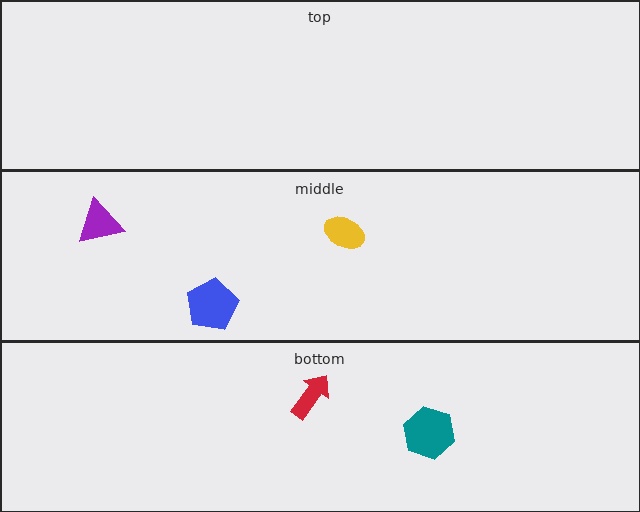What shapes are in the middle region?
The blue pentagon, the yellow ellipse, the purple triangle.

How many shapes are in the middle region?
3.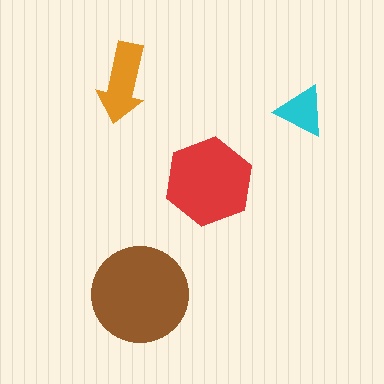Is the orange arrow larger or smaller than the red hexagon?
Smaller.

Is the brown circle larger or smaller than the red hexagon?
Larger.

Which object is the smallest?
The cyan triangle.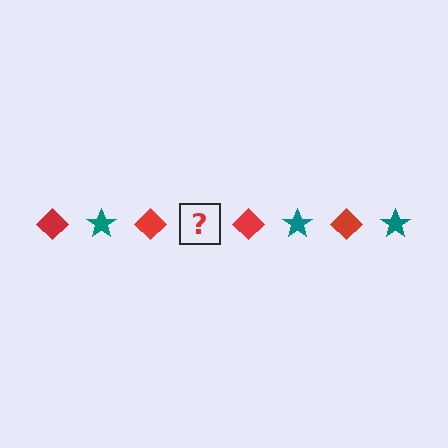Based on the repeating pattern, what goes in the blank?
The blank should be a teal star.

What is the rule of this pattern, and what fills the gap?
The rule is that the pattern alternates between red diamond and teal star. The gap should be filled with a teal star.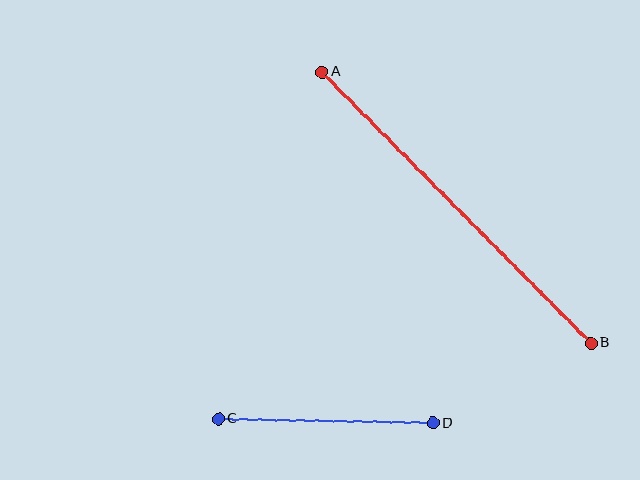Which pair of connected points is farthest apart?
Points A and B are farthest apart.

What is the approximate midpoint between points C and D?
The midpoint is at approximately (326, 421) pixels.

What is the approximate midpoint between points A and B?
The midpoint is at approximately (456, 208) pixels.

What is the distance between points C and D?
The distance is approximately 215 pixels.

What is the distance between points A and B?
The distance is approximately 382 pixels.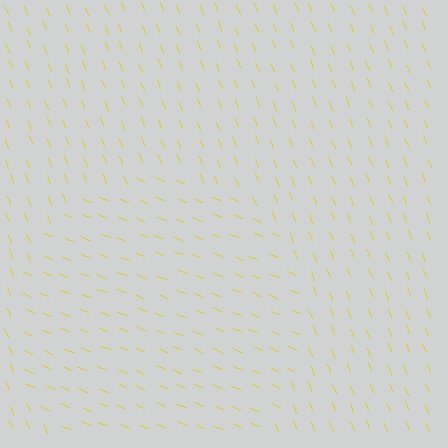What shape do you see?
I see a circle.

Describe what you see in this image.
The image is filled with small yellow line segments. A circle region in the image has lines oriented differently from the surrounding lines, creating a visible texture boundary.